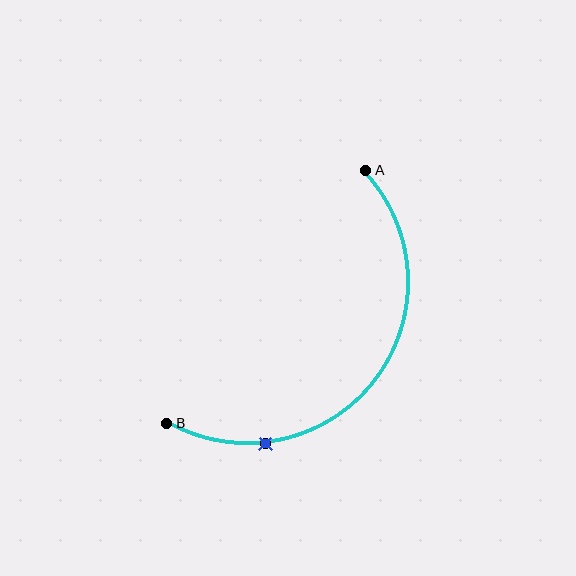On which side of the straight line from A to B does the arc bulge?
The arc bulges below and to the right of the straight line connecting A and B.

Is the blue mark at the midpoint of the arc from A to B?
No. The blue mark lies on the arc but is closer to endpoint B. The arc midpoint would be at the point on the curve equidistant along the arc from both A and B.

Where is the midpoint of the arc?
The arc midpoint is the point on the curve farthest from the straight line joining A and B. It sits below and to the right of that line.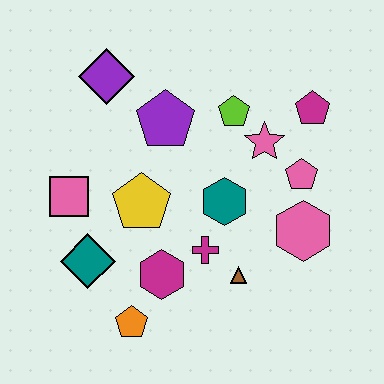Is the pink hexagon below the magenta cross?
No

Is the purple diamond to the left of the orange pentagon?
Yes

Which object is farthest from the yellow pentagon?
The magenta pentagon is farthest from the yellow pentagon.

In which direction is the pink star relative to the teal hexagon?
The pink star is above the teal hexagon.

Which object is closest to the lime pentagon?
The pink star is closest to the lime pentagon.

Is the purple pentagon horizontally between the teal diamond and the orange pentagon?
No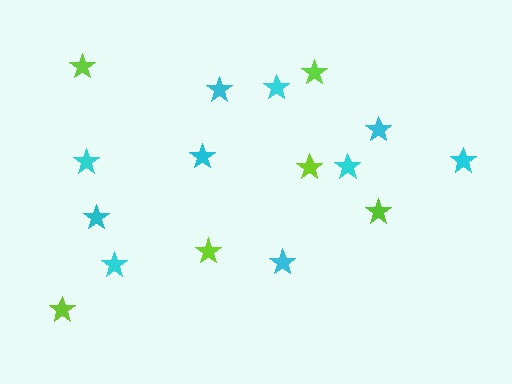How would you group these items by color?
There are 2 groups: one group of cyan stars (10) and one group of lime stars (6).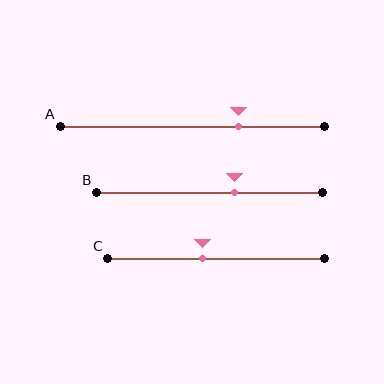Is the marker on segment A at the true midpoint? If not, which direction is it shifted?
No, the marker on segment A is shifted to the right by about 18% of the segment length.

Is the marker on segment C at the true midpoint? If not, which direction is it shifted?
No, the marker on segment C is shifted to the left by about 6% of the segment length.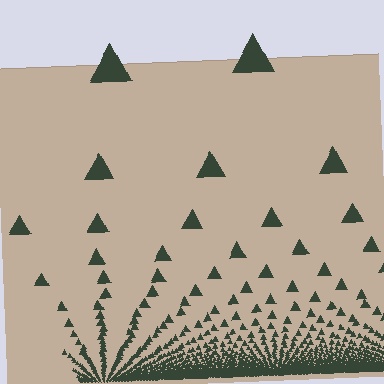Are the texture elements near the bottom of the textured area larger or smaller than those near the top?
Smaller. The gradient is inverted — elements near the bottom are smaller and denser.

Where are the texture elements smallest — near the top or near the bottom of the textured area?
Near the bottom.